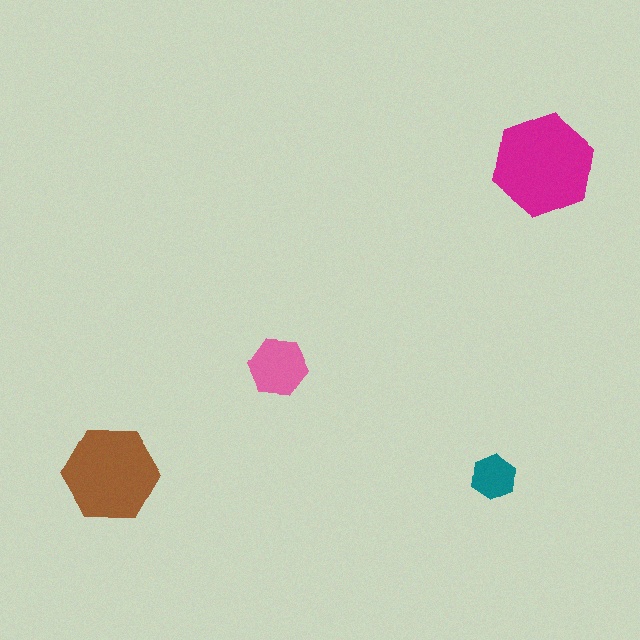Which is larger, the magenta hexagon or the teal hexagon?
The magenta one.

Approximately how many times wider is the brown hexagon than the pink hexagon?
About 1.5 times wider.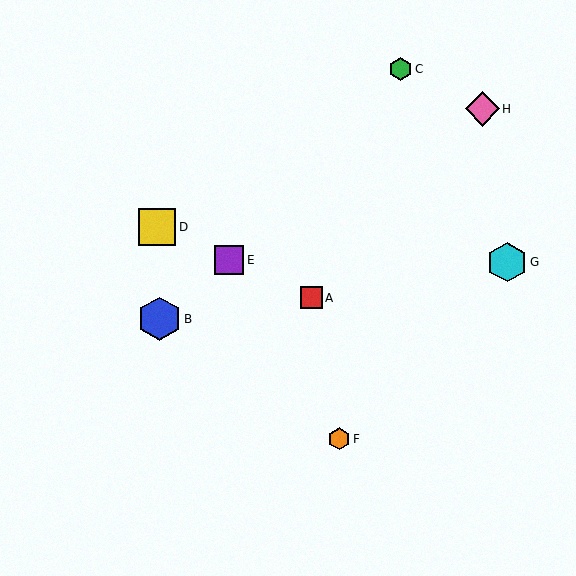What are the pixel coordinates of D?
Object D is at (157, 227).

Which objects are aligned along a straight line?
Objects A, D, E are aligned along a straight line.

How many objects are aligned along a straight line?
3 objects (A, D, E) are aligned along a straight line.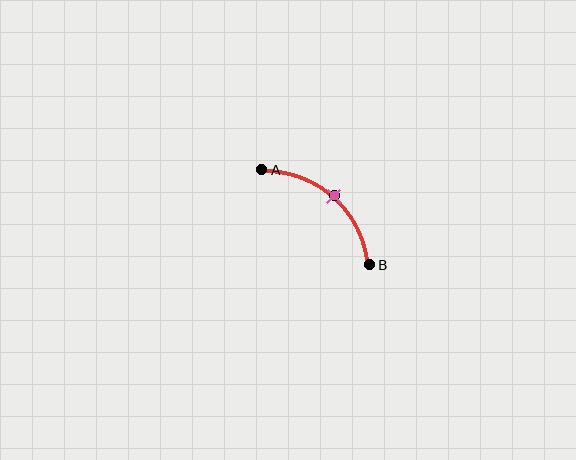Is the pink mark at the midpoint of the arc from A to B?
Yes. The pink mark lies on the arc at equal arc-length from both A and B — it is the arc midpoint.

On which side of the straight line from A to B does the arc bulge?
The arc bulges above and to the right of the straight line connecting A and B.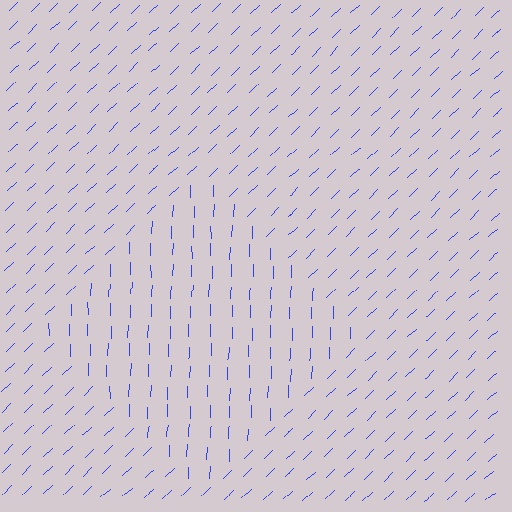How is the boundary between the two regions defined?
The boundary is defined purely by a change in line orientation (approximately 45 degrees difference). All lines are the same color and thickness.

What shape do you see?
I see a diamond.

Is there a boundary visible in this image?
Yes, there is a texture boundary formed by a change in line orientation.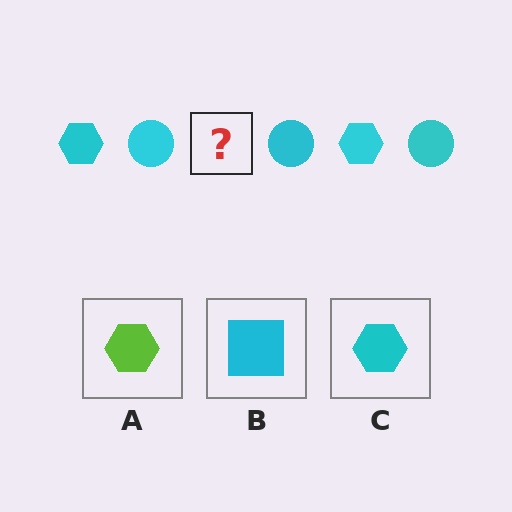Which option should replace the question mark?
Option C.